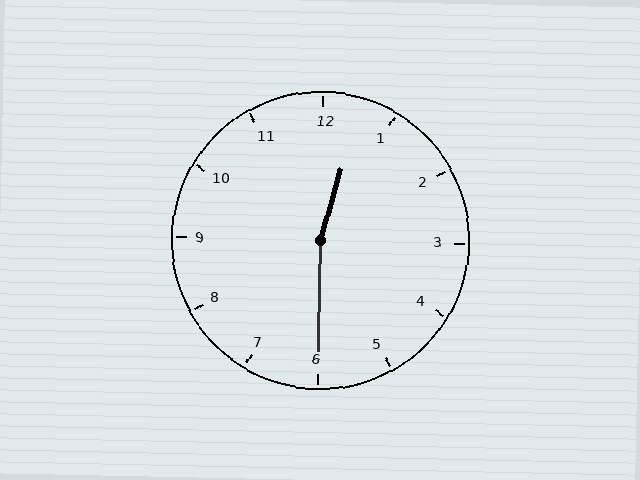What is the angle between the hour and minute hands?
Approximately 165 degrees.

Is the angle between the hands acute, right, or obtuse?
It is obtuse.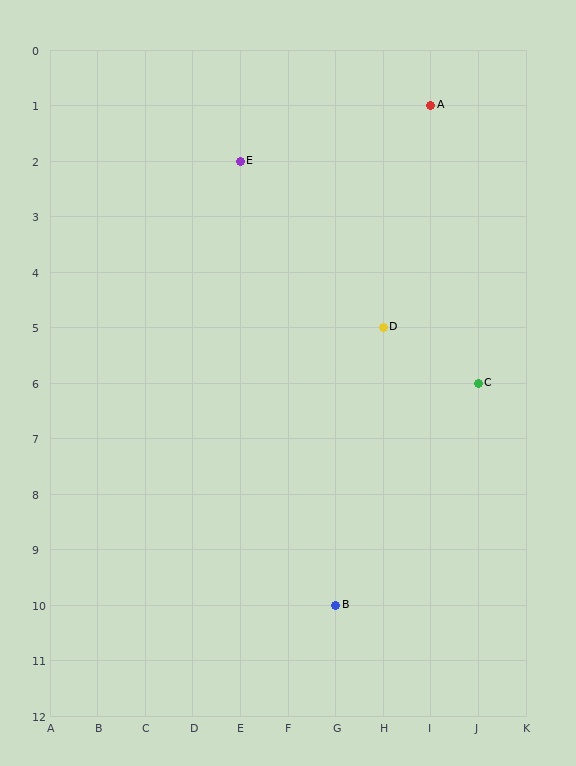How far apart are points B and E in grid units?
Points B and E are 2 columns and 8 rows apart (about 8.2 grid units diagonally).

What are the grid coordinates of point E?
Point E is at grid coordinates (E, 2).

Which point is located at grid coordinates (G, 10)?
Point B is at (G, 10).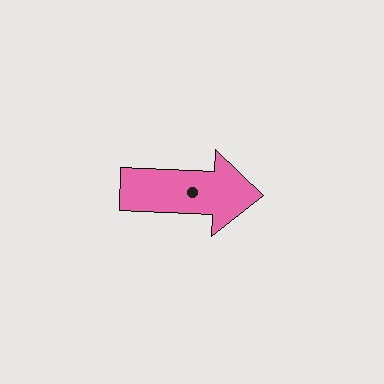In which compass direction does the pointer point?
East.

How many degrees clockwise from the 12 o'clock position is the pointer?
Approximately 93 degrees.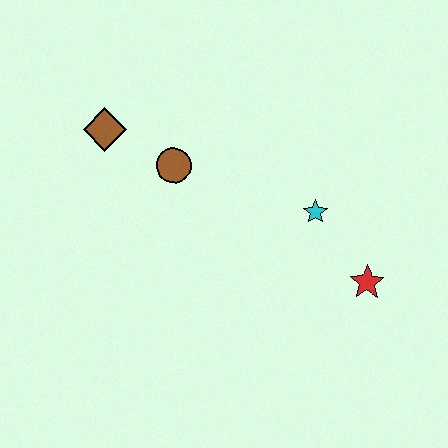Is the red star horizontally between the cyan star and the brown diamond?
No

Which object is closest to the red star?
The cyan star is closest to the red star.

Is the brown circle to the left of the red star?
Yes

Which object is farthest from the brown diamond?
The red star is farthest from the brown diamond.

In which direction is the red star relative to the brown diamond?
The red star is to the right of the brown diamond.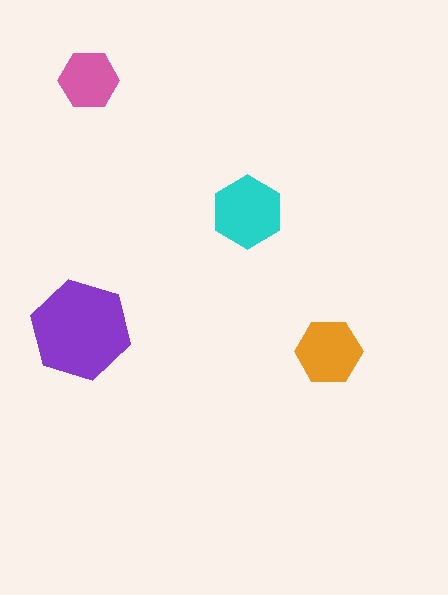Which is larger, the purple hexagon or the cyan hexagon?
The purple one.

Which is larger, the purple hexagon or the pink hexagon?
The purple one.